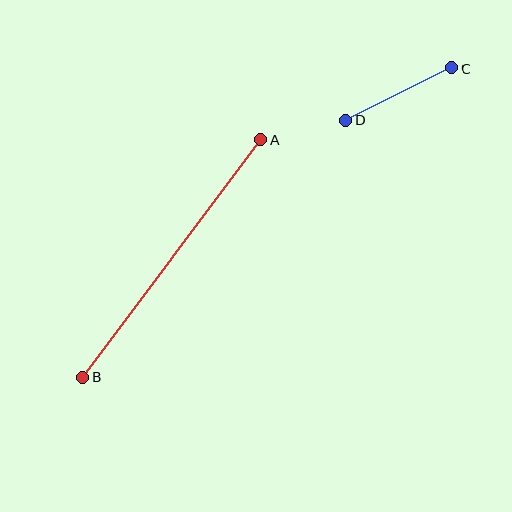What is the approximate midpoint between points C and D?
The midpoint is at approximately (399, 94) pixels.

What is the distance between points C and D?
The distance is approximately 119 pixels.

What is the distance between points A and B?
The distance is approximately 297 pixels.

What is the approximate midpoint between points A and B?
The midpoint is at approximately (172, 258) pixels.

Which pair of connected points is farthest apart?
Points A and B are farthest apart.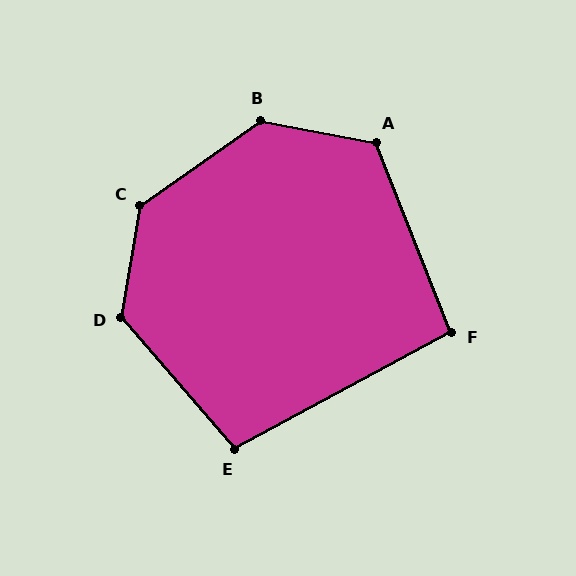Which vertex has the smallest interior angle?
F, at approximately 97 degrees.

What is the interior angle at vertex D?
Approximately 130 degrees (obtuse).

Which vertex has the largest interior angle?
C, at approximately 135 degrees.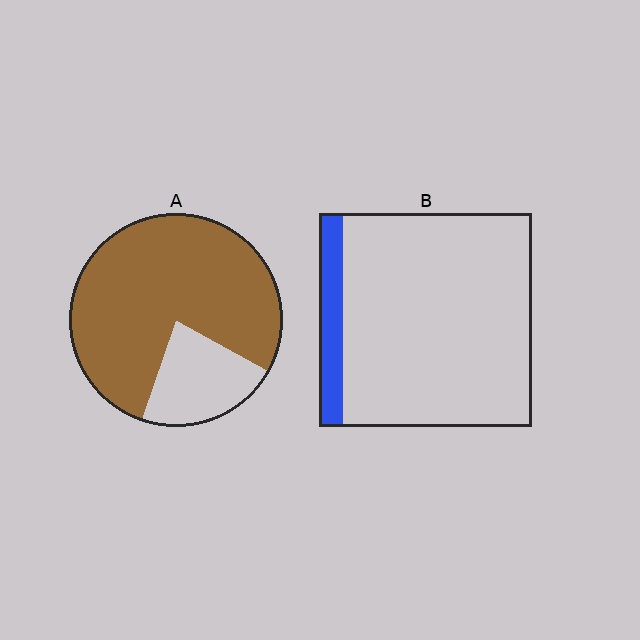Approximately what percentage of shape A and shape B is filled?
A is approximately 80% and B is approximately 10%.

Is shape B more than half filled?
No.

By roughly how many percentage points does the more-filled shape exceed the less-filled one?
By roughly 65 percentage points (A over B).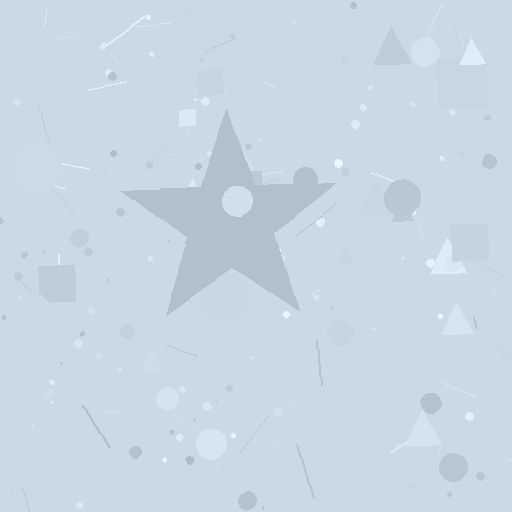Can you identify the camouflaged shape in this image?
The camouflaged shape is a star.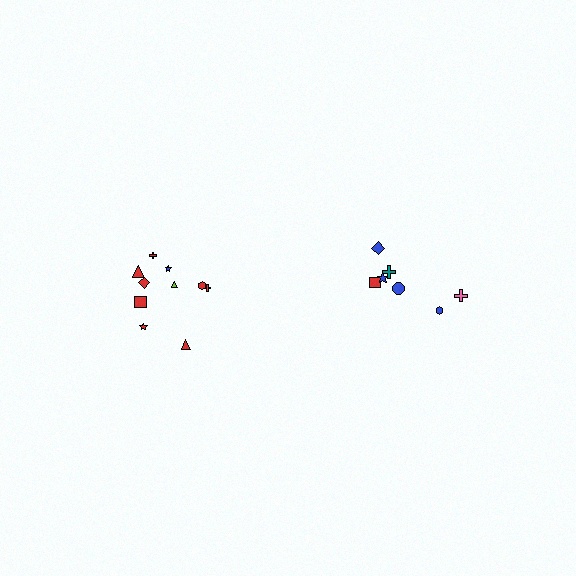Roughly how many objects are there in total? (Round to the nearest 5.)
Roughly 15 objects in total.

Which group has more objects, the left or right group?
The left group.